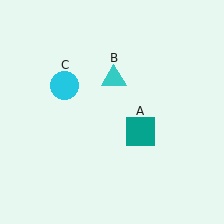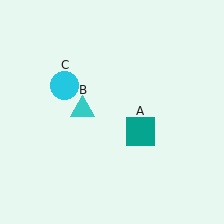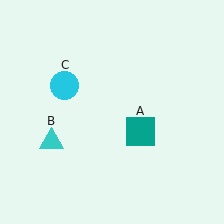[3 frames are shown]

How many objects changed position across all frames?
1 object changed position: cyan triangle (object B).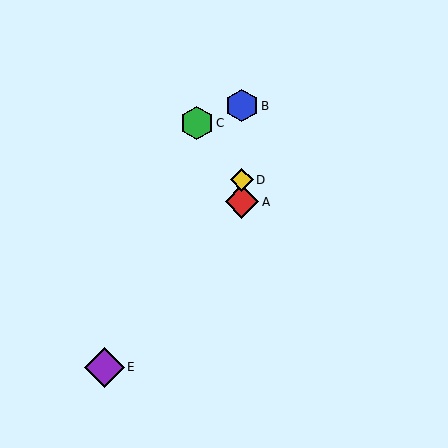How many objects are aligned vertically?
3 objects (A, B, D) are aligned vertically.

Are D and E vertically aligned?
No, D is at x≈242 and E is at x≈104.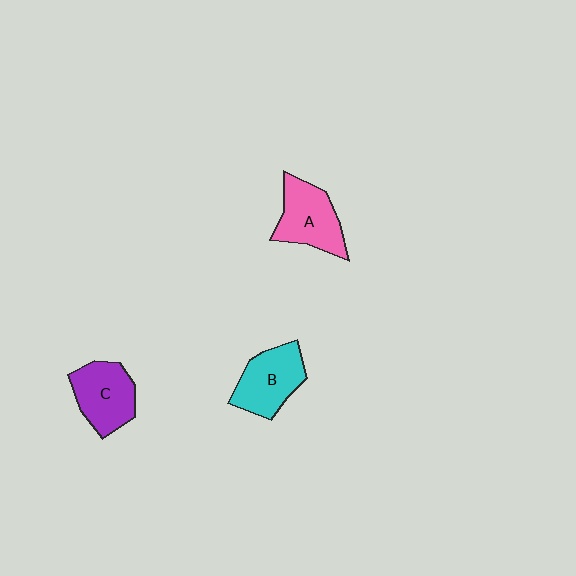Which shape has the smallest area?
Shape C (purple).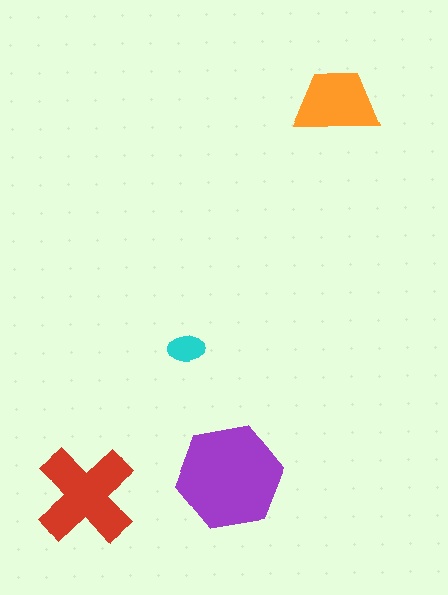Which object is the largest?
The purple hexagon.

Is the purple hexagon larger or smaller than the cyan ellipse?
Larger.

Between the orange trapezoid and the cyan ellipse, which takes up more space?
The orange trapezoid.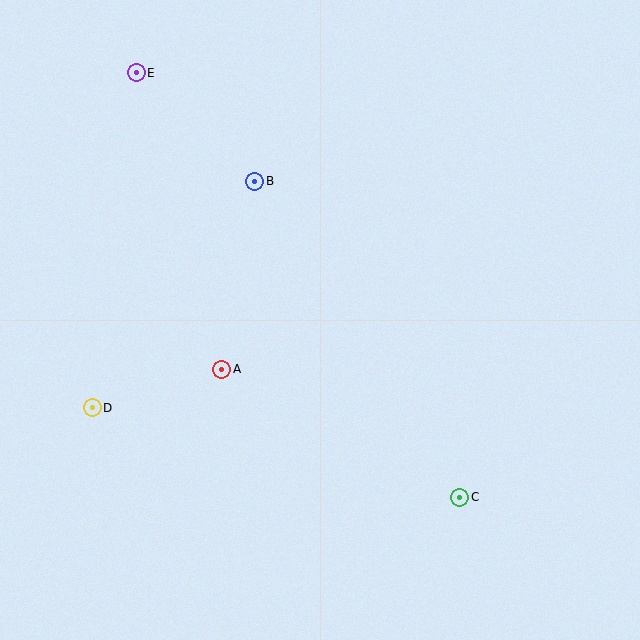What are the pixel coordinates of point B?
Point B is at (255, 181).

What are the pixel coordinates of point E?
Point E is at (136, 73).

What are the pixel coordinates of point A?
Point A is at (222, 369).